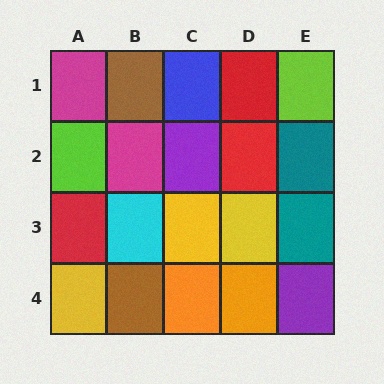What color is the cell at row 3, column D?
Yellow.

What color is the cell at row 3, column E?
Teal.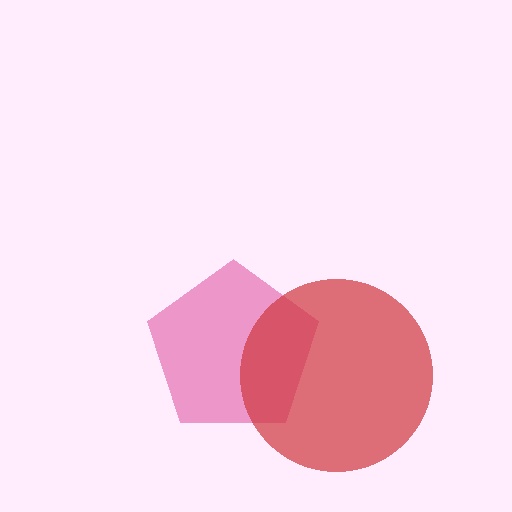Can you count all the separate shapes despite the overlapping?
Yes, there are 2 separate shapes.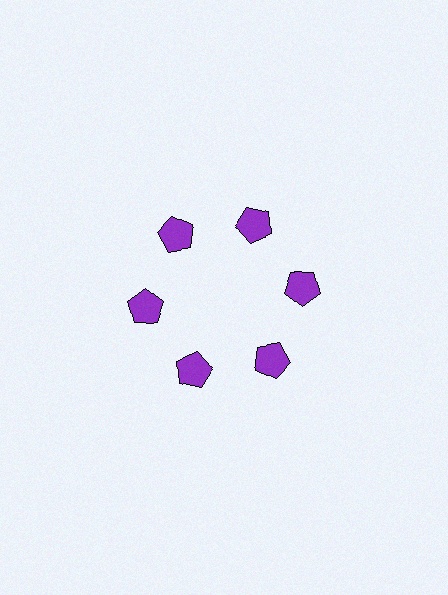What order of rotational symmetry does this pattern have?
This pattern has 6-fold rotational symmetry.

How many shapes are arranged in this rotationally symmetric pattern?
There are 6 shapes, arranged in 6 groups of 1.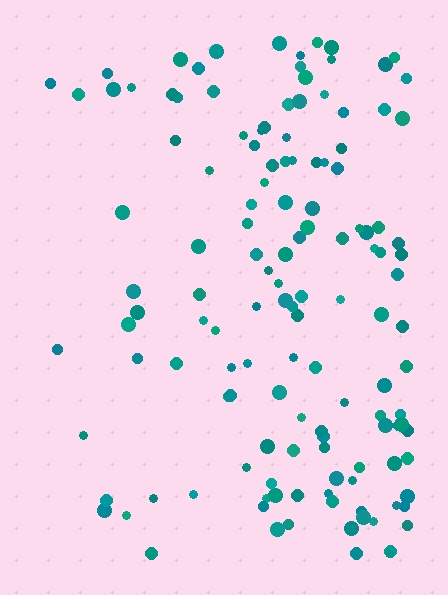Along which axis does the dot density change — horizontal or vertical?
Horizontal.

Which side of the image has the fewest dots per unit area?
The left.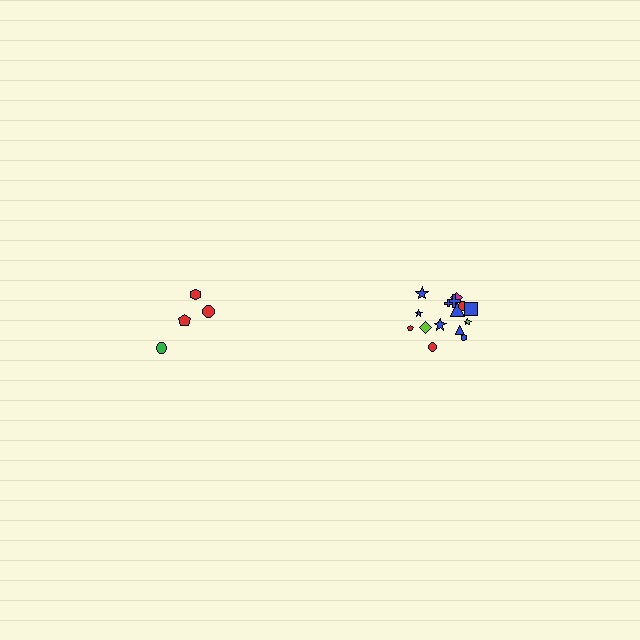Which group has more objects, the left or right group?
The right group.